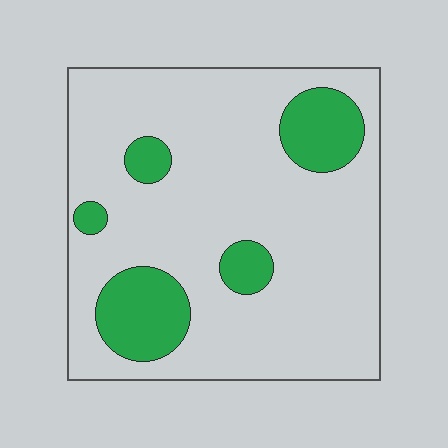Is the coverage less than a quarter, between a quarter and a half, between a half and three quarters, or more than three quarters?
Less than a quarter.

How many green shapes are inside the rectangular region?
5.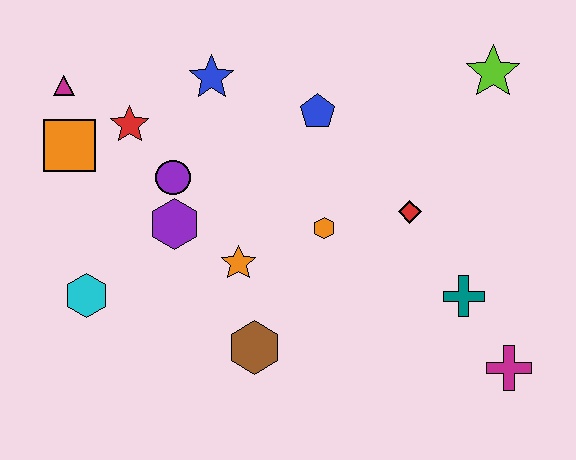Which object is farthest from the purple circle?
The magenta cross is farthest from the purple circle.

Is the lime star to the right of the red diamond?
Yes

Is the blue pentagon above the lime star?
No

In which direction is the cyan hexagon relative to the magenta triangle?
The cyan hexagon is below the magenta triangle.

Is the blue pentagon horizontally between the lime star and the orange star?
Yes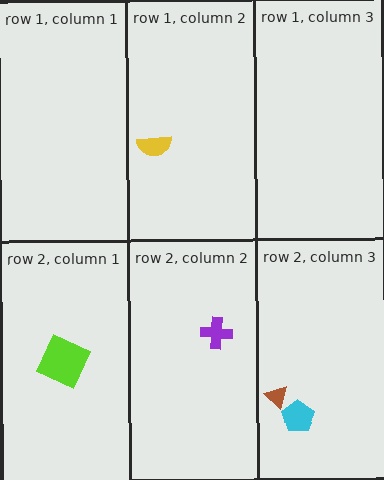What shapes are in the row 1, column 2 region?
The yellow semicircle.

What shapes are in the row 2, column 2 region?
The purple cross.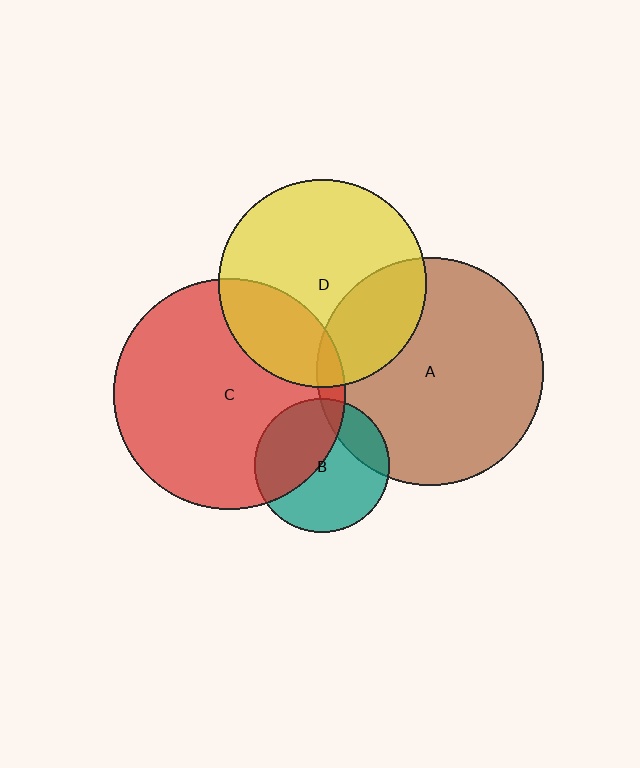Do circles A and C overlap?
Yes.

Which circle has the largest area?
Circle C (red).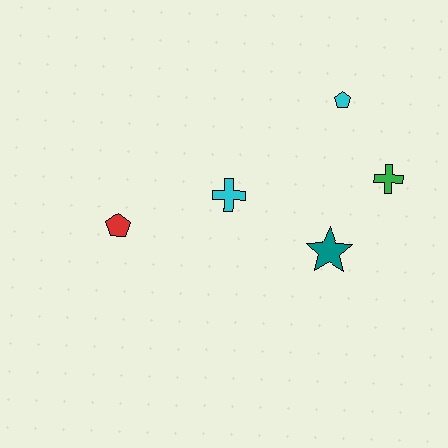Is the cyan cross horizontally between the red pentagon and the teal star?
Yes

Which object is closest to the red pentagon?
The cyan cross is closest to the red pentagon.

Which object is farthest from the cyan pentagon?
The red pentagon is farthest from the cyan pentagon.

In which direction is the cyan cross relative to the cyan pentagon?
The cyan cross is to the left of the cyan pentagon.